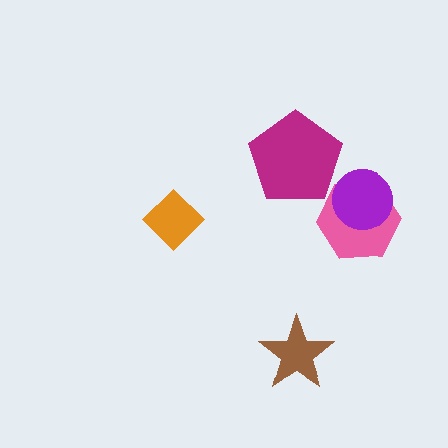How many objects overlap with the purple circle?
1 object overlaps with the purple circle.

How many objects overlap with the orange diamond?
0 objects overlap with the orange diamond.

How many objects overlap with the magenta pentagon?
0 objects overlap with the magenta pentagon.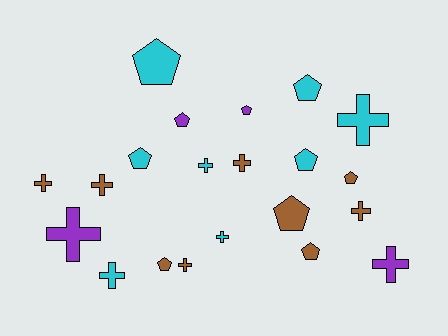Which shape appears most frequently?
Cross, with 11 objects.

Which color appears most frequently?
Brown, with 9 objects.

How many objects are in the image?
There are 21 objects.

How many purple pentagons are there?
There are 2 purple pentagons.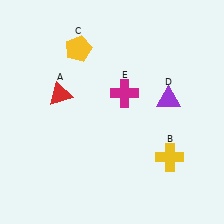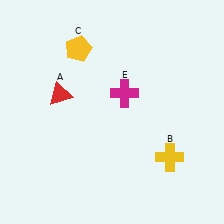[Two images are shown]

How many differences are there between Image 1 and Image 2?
There is 1 difference between the two images.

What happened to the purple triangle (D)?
The purple triangle (D) was removed in Image 2. It was in the top-right area of Image 1.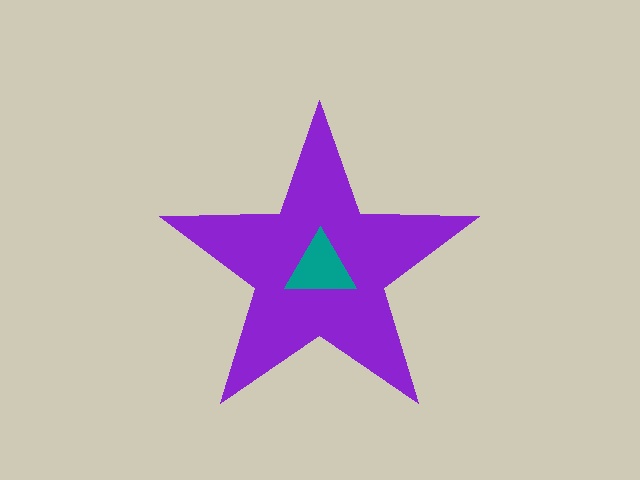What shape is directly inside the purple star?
The teal triangle.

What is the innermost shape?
The teal triangle.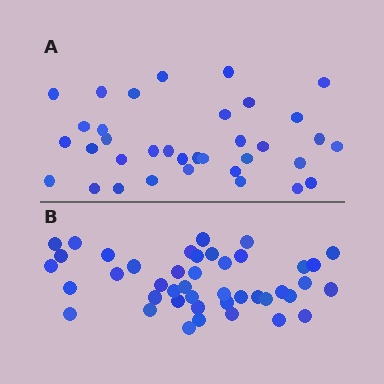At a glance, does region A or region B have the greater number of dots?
Region B (the bottom region) has more dots.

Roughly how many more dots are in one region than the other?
Region B has roughly 8 or so more dots than region A.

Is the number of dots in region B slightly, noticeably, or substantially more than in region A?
Region B has only slightly more — the two regions are fairly close. The ratio is roughly 1.2 to 1.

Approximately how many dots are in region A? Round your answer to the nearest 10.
About 40 dots. (The exact count is 35, which rounds to 40.)